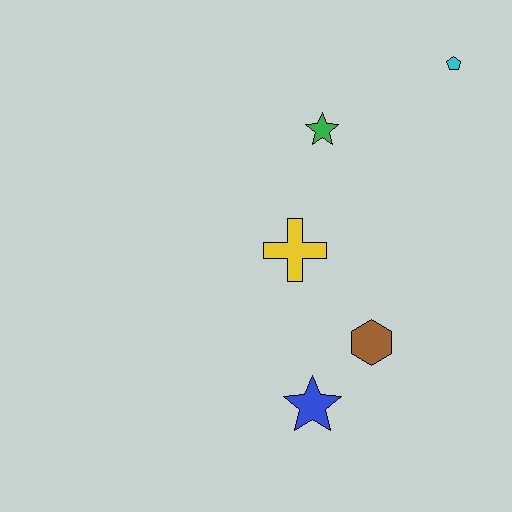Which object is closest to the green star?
The yellow cross is closest to the green star.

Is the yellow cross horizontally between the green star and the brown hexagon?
No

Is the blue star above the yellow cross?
No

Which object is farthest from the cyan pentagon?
The blue star is farthest from the cyan pentagon.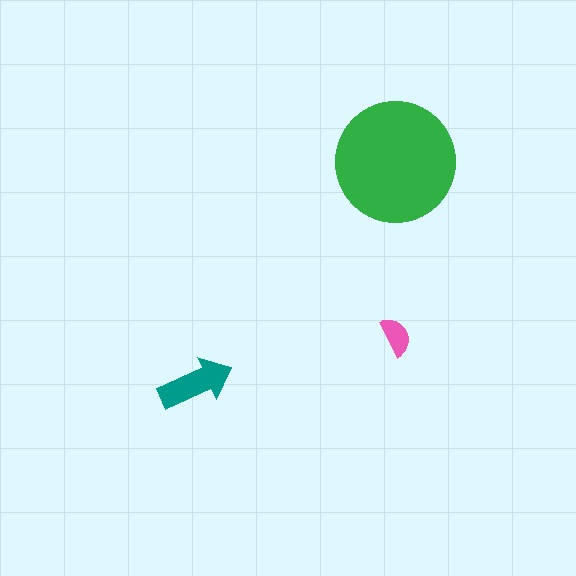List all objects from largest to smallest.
The green circle, the teal arrow, the pink semicircle.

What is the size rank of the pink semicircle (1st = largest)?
3rd.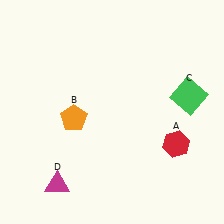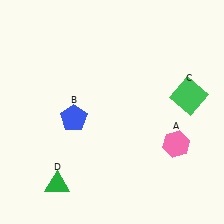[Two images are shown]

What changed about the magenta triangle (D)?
In Image 1, D is magenta. In Image 2, it changed to green.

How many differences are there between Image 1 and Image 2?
There are 3 differences between the two images.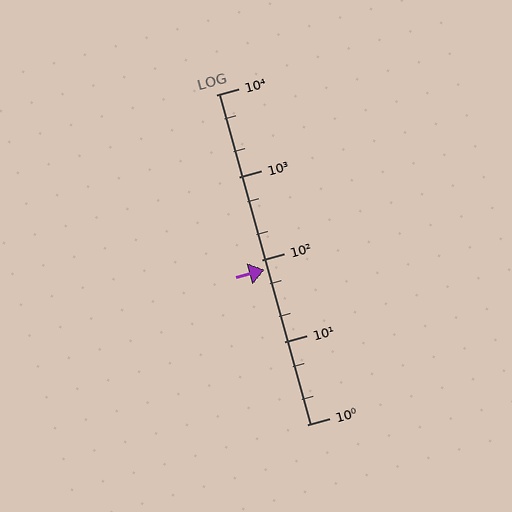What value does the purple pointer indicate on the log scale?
The pointer indicates approximately 75.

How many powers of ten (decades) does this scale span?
The scale spans 4 decades, from 1 to 10000.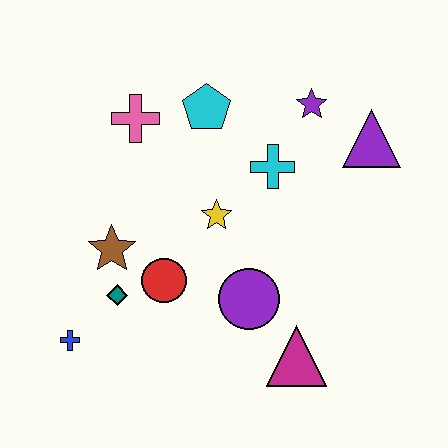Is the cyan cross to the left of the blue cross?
No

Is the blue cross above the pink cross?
No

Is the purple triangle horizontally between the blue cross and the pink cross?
No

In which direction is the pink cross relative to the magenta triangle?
The pink cross is above the magenta triangle.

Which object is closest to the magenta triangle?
The purple circle is closest to the magenta triangle.